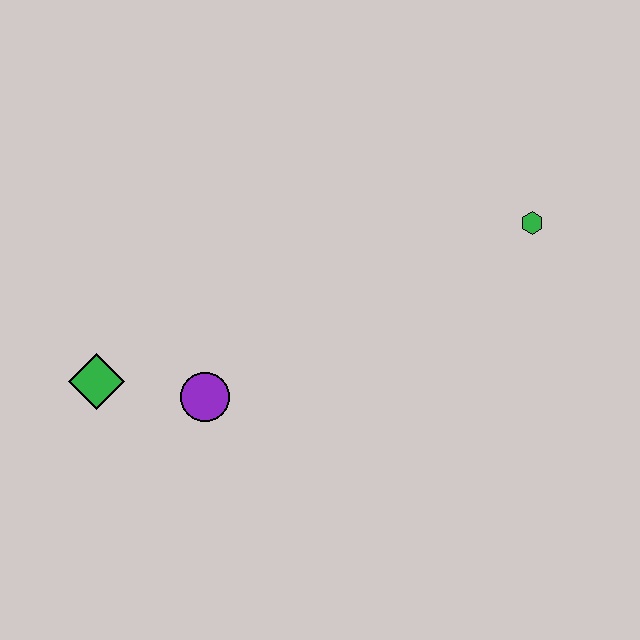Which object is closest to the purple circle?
The green diamond is closest to the purple circle.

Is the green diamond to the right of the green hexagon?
No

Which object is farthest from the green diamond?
The green hexagon is farthest from the green diamond.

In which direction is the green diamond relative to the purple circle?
The green diamond is to the left of the purple circle.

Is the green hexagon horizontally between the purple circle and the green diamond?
No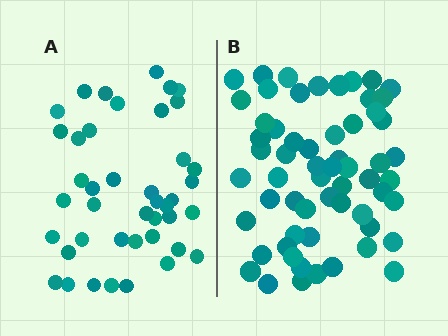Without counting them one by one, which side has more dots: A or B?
Region B (the right region) has more dots.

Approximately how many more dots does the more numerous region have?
Region B has approximately 20 more dots than region A.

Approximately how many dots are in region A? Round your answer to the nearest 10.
About 40 dots. (The exact count is 42, which rounds to 40.)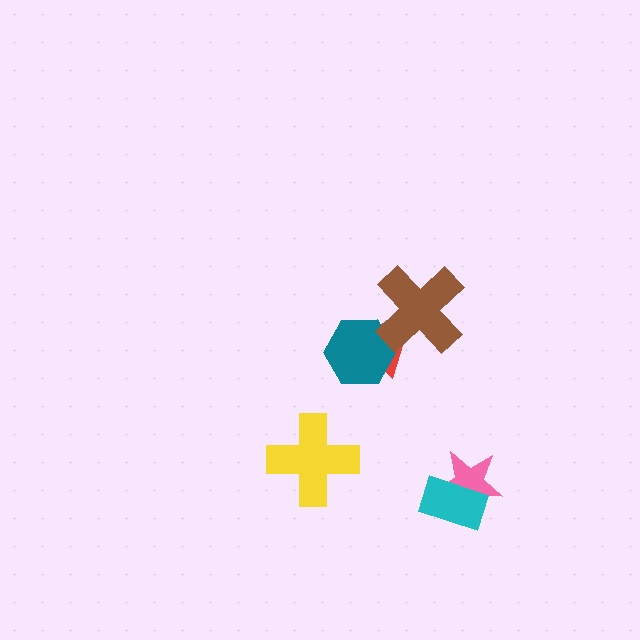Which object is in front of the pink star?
The cyan rectangle is in front of the pink star.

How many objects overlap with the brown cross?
2 objects overlap with the brown cross.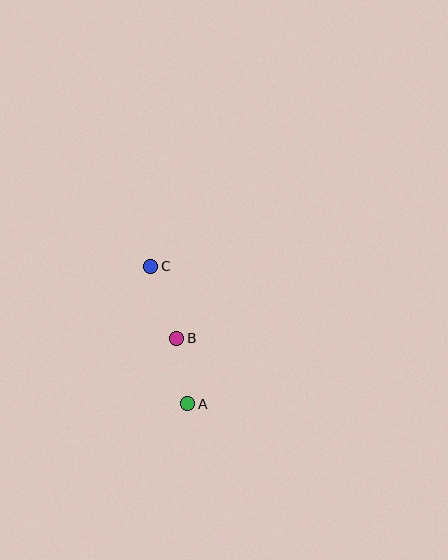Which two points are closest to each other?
Points A and B are closest to each other.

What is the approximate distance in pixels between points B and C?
The distance between B and C is approximately 76 pixels.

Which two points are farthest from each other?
Points A and C are farthest from each other.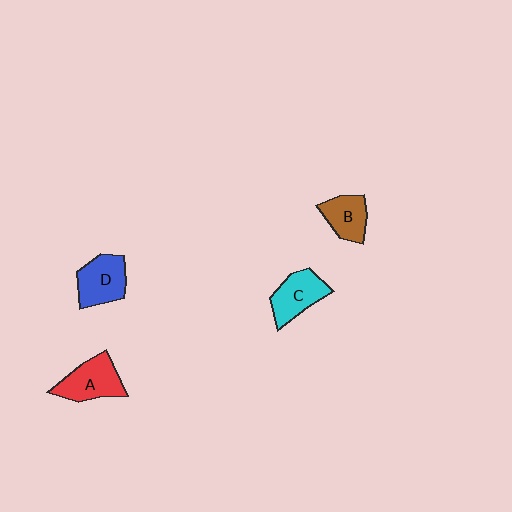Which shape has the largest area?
Shape A (red).